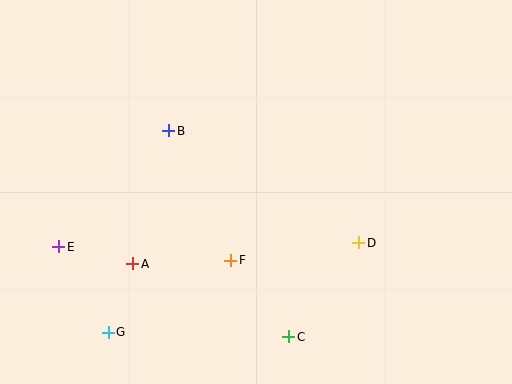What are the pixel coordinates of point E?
Point E is at (59, 247).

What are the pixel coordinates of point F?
Point F is at (231, 260).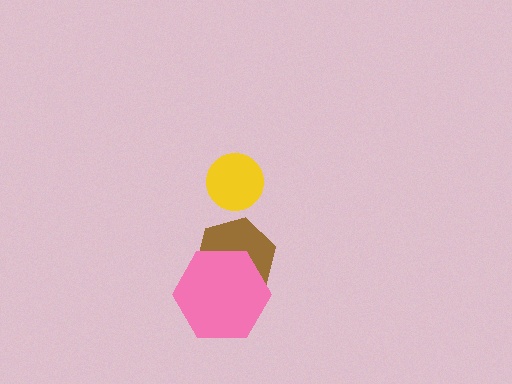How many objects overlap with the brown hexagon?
1 object overlaps with the brown hexagon.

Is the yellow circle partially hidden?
No, no other shape covers it.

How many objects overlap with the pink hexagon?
1 object overlaps with the pink hexagon.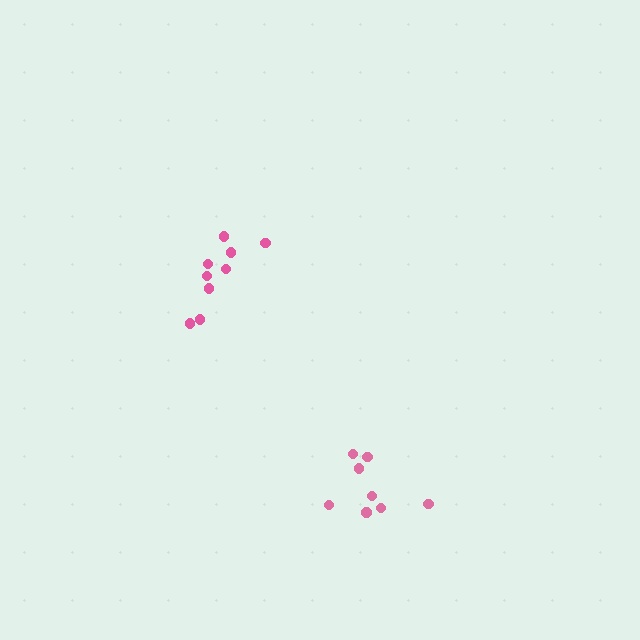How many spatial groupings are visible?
There are 2 spatial groupings.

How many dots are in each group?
Group 1: 8 dots, Group 2: 9 dots (17 total).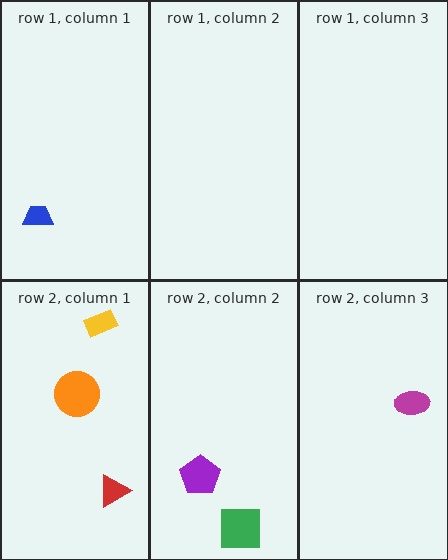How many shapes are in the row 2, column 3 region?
1.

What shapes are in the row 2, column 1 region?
The red triangle, the orange circle, the yellow rectangle.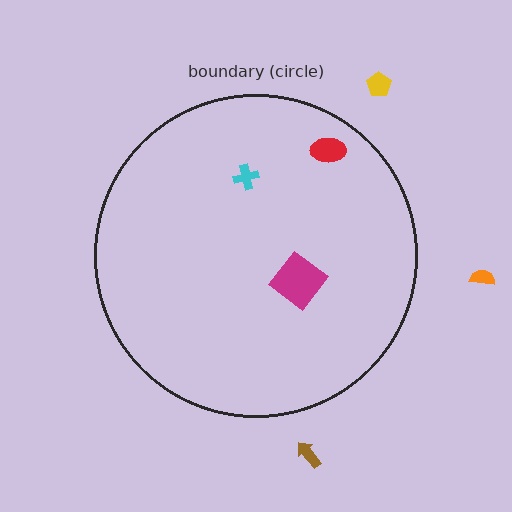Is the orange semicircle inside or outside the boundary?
Outside.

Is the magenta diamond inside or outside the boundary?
Inside.